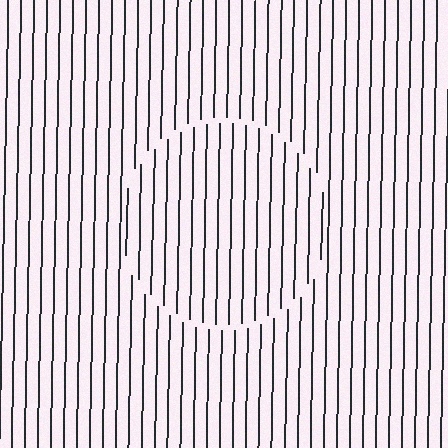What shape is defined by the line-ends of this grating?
An illusory circle. The interior of the shape contains the same grating, shifted by half a period — the contour is defined by the phase discontinuity where line-ends from the inner and outer gratings abut.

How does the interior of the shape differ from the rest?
The interior of the shape contains the same grating, shifted by half a period — the contour is defined by the phase discontinuity where line-ends from the inner and outer gratings abut.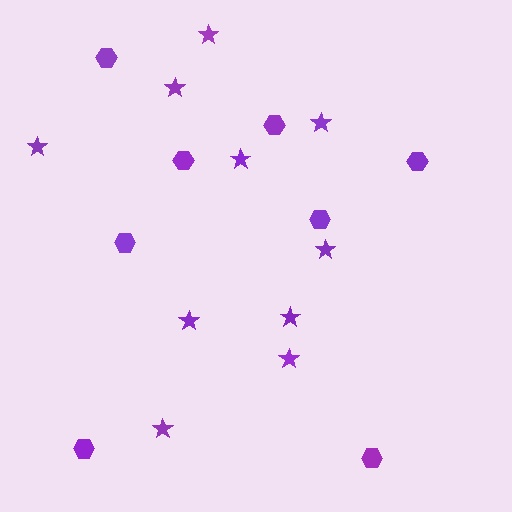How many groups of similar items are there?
There are 2 groups: one group of hexagons (8) and one group of stars (10).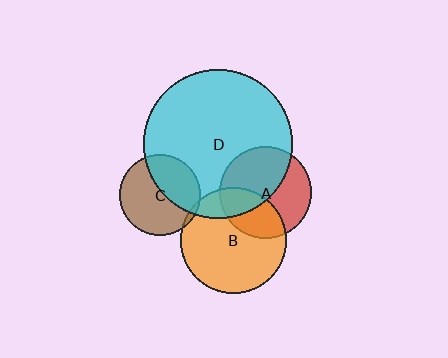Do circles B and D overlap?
Yes.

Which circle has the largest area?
Circle D (cyan).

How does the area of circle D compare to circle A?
Approximately 2.6 times.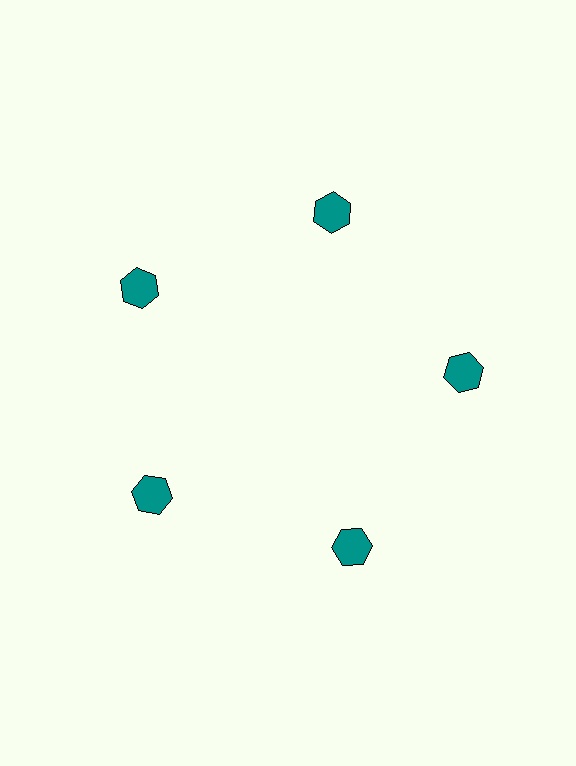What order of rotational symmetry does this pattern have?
This pattern has 5-fold rotational symmetry.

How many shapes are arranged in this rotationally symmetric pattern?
There are 5 shapes, arranged in 5 groups of 1.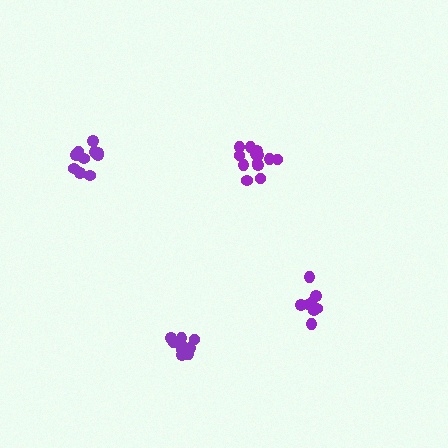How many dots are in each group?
Group 1: 9 dots, Group 2: 13 dots, Group 3: 9 dots, Group 4: 10 dots (41 total).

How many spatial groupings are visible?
There are 4 spatial groupings.